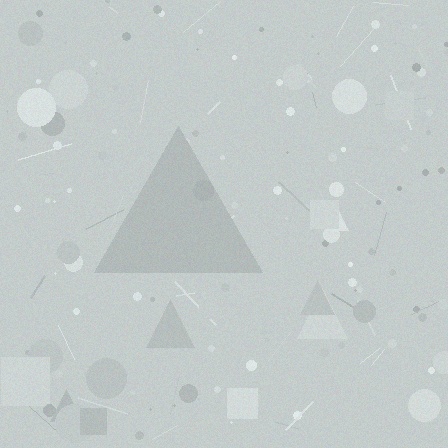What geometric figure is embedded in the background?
A triangle is embedded in the background.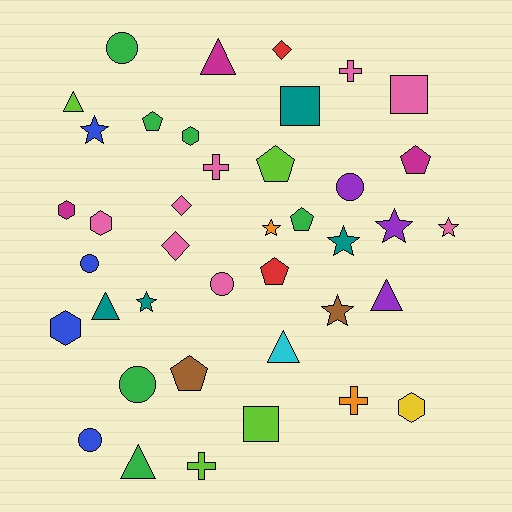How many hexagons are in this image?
There are 5 hexagons.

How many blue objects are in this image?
There are 4 blue objects.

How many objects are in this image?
There are 40 objects.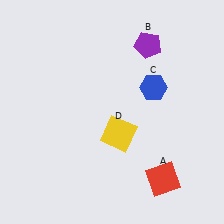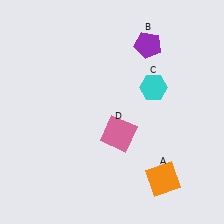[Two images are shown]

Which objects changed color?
A changed from red to orange. C changed from blue to cyan. D changed from yellow to pink.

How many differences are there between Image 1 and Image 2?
There are 3 differences between the two images.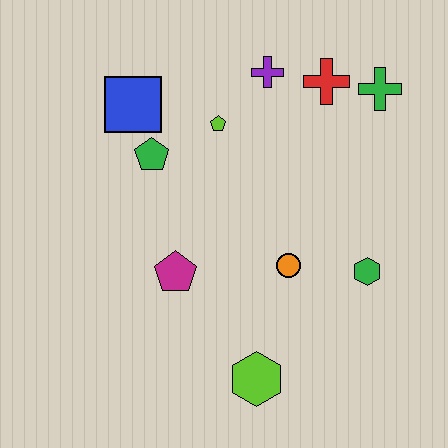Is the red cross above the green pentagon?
Yes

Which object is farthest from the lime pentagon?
The lime hexagon is farthest from the lime pentagon.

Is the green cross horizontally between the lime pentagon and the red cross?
No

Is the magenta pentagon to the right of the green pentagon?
Yes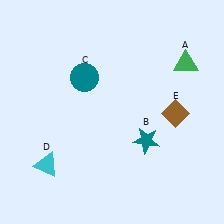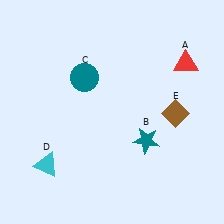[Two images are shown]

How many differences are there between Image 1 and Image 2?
There is 1 difference between the two images.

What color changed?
The triangle (A) changed from green in Image 1 to red in Image 2.